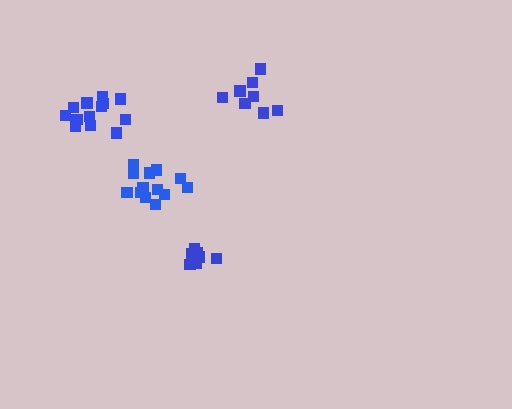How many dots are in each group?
Group 1: 13 dots, Group 2: 13 dots, Group 3: 8 dots, Group 4: 8 dots (42 total).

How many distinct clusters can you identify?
There are 4 distinct clusters.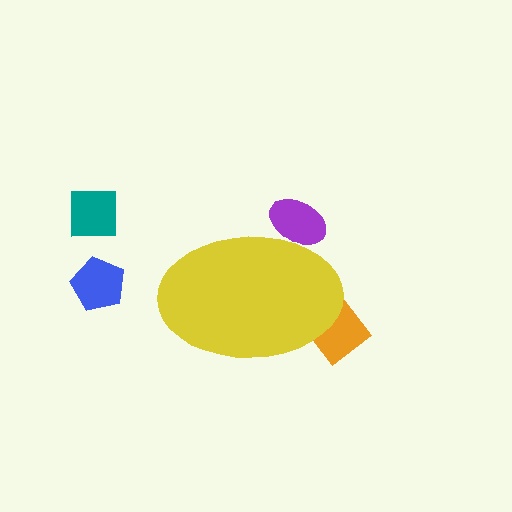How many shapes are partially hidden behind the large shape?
2 shapes are partially hidden.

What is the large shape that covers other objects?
A yellow ellipse.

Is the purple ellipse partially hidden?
Yes, the purple ellipse is partially hidden behind the yellow ellipse.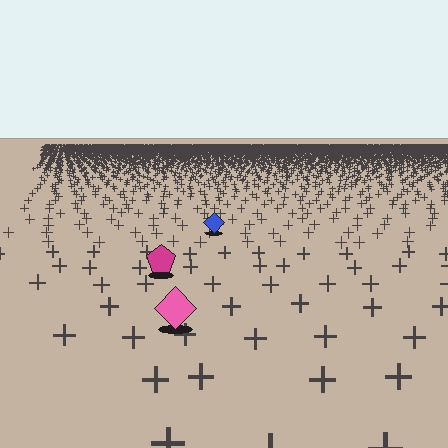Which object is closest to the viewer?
The pink diamond is closest. The texture marks near it are larger and more spread out.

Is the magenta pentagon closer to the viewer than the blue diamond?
Yes. The magenta pentagon is closer — you can tell from the texture gradient: the ground texture is coarser near it.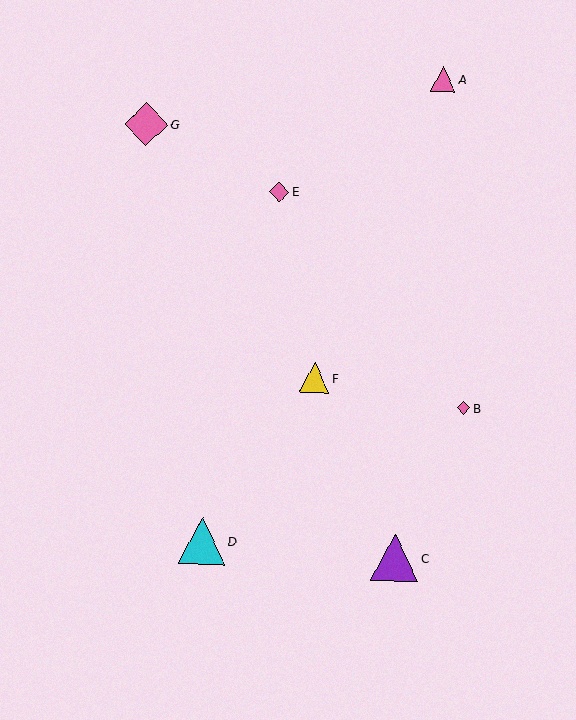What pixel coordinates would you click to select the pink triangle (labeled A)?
Click at (443, 79) to select the pink triangle A.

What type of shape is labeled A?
Shape A is a pink triangle.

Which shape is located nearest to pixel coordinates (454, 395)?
The pink diamond (labeled B) at (464, 408) is nearest to that location.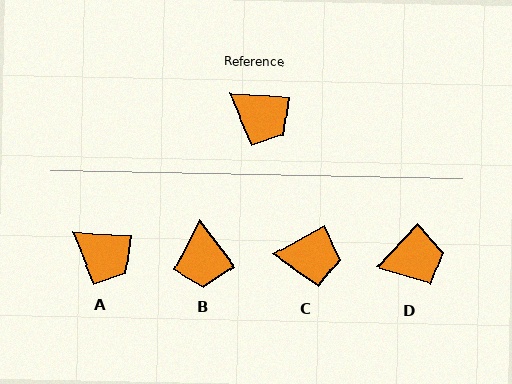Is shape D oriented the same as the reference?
No, it is off by about 50 degrees.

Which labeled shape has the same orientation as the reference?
A.